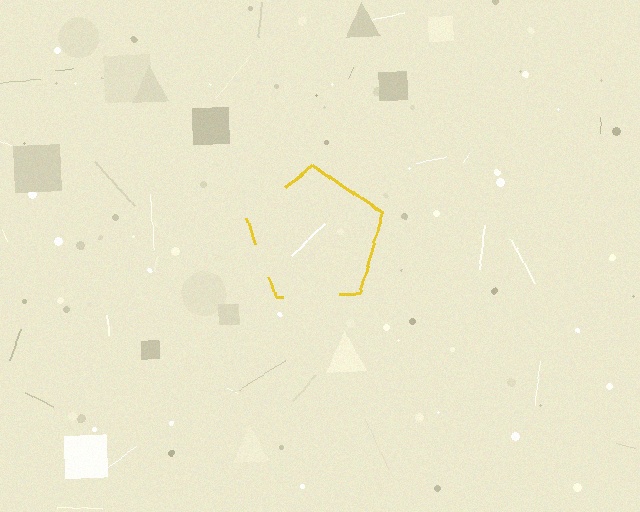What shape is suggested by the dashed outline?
The dashed outline suggests a pentagon.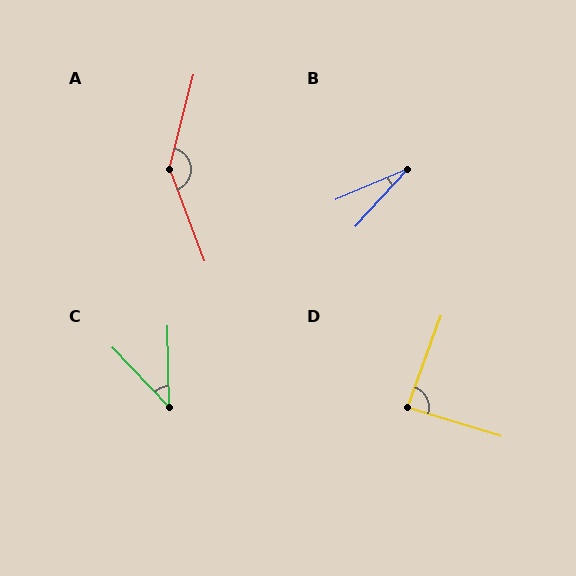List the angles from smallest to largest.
B (25°), C (43°), D (87°), A (145°).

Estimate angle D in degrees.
Approximately 87 degrees.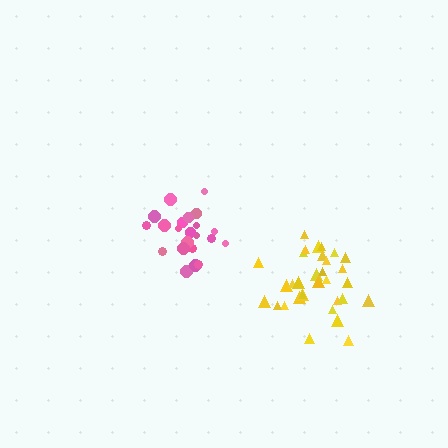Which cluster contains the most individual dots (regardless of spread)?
Yellow (32).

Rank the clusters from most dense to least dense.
yellow, pink.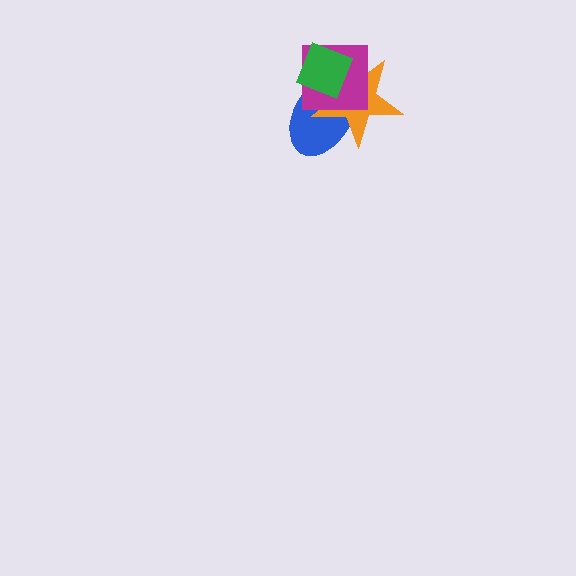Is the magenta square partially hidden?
Yes, it is partially covered by another shape.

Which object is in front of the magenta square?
The green diamond is in front of the magenta square.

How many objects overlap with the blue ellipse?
3 objects overlap with the blue ellipse.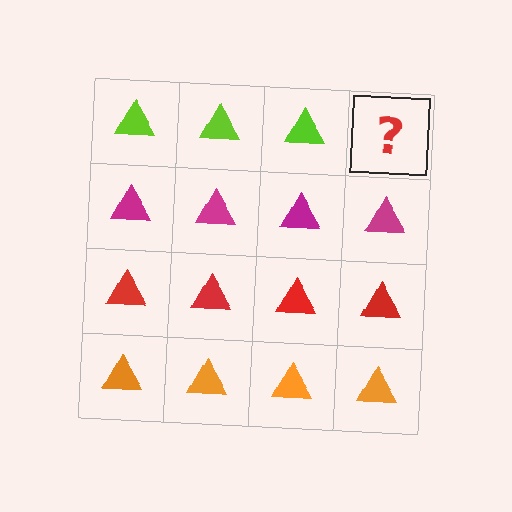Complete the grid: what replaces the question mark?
The question mark should be replaced with a lime triangle.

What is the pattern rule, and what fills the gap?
The rule is that each row has a consistent color. The gap should be filled with a lime triangle.